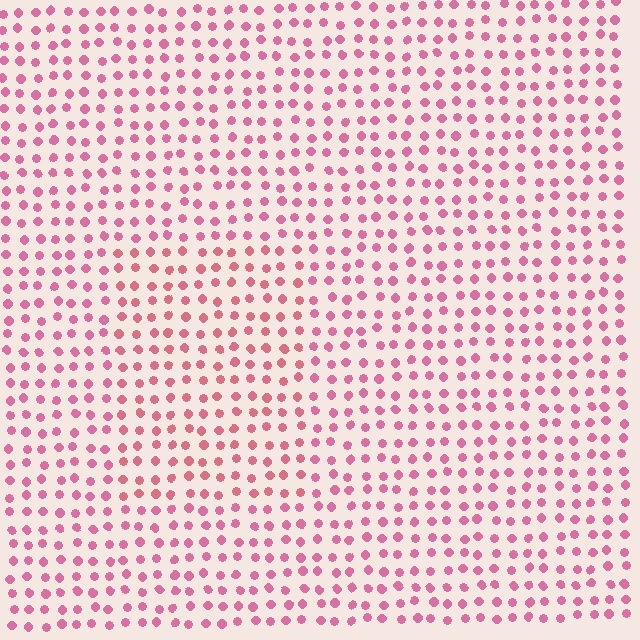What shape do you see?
I see a rectangle.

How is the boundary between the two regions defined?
The boundary is defined purely by a slight shift in hue (about 18 degrees). Spacing, size, and orientation are identical on both sides.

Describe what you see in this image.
The image is filled with small pink elements in a uniform arrangement. A rectangle-shaped region is visible where the elements are tinted to a slightly different hue, forming a subtle color boundary.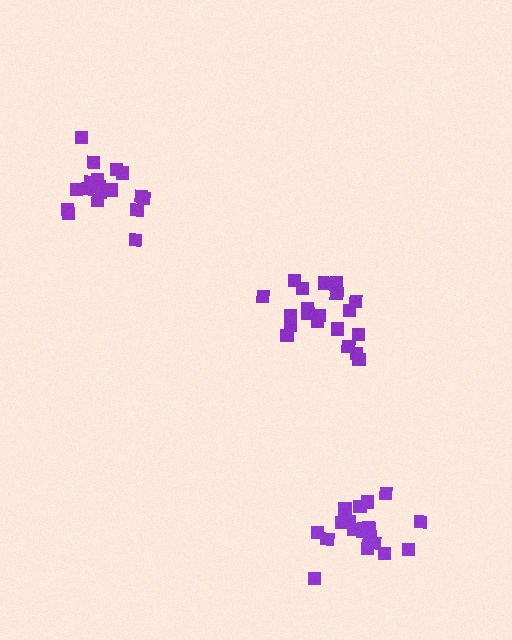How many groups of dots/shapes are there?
There are 3 groups.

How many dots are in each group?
Group 1: 20 dots, Group 2: 18 dots, Group 3: 20 dots (58 total).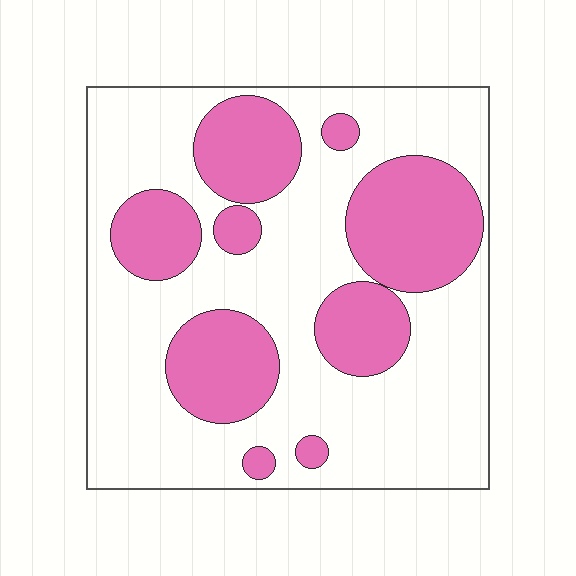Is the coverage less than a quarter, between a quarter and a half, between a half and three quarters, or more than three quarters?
Between a quarter and a half.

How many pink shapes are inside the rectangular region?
9.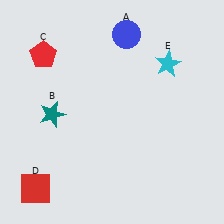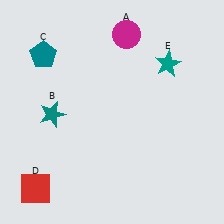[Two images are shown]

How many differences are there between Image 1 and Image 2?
There are 3 differences between the two images.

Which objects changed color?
A changed from blue to magenta. C changed from red to teal. E changed from cyan to teal.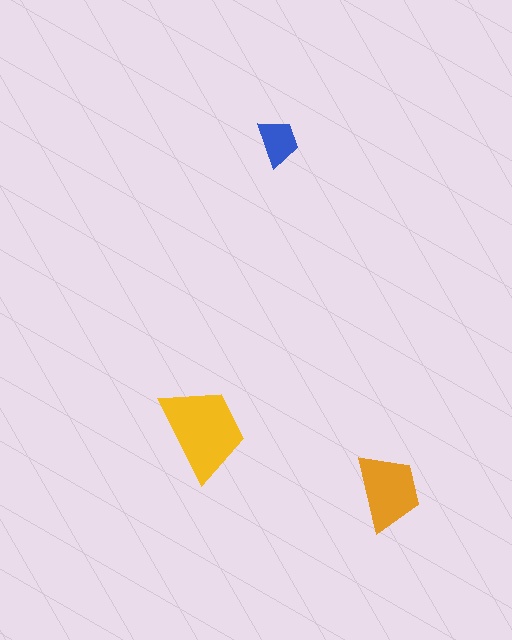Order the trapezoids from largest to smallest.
the yellow one, the orange one, the blue one.